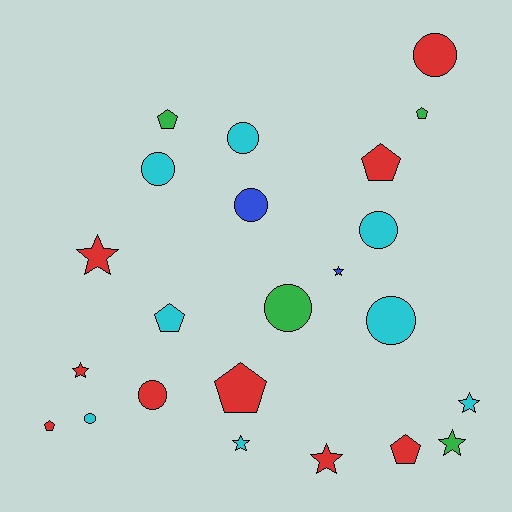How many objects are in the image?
There are 23 objects.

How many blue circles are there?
There is 1 blue circle.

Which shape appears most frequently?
Circle, with 9 objects.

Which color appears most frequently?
Red, with 9 objects.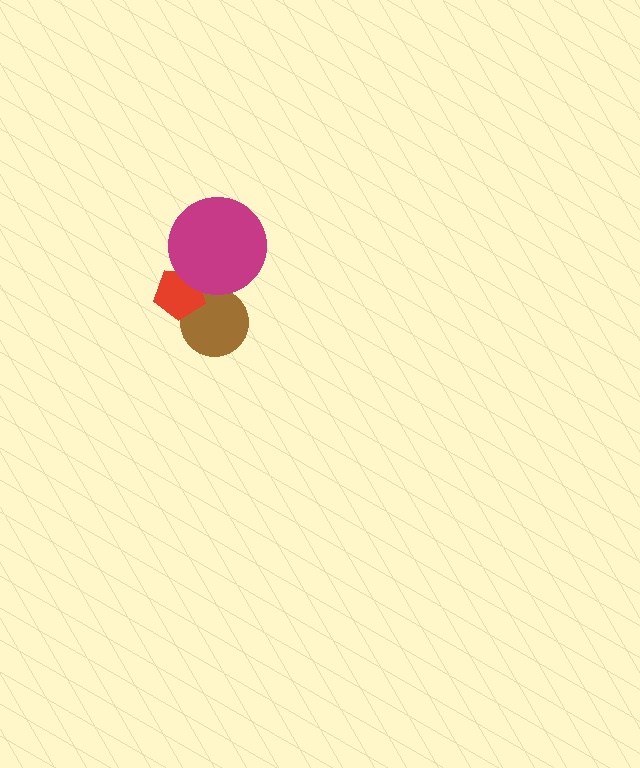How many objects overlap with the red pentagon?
3 objects overlap with the red pentagon.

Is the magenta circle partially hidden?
No, no other shape covers it.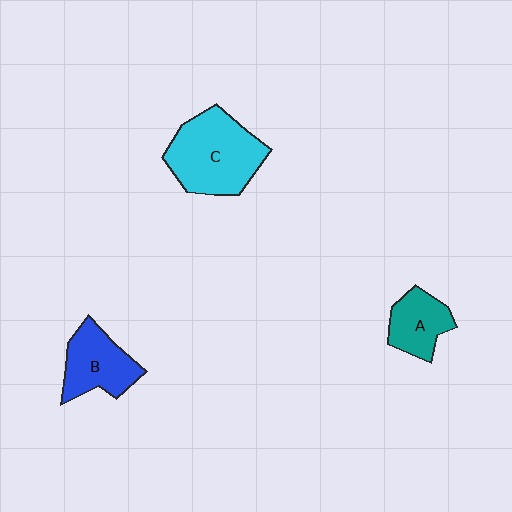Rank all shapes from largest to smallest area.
From largest to smallest: C (cyan), B (blue), A (teal).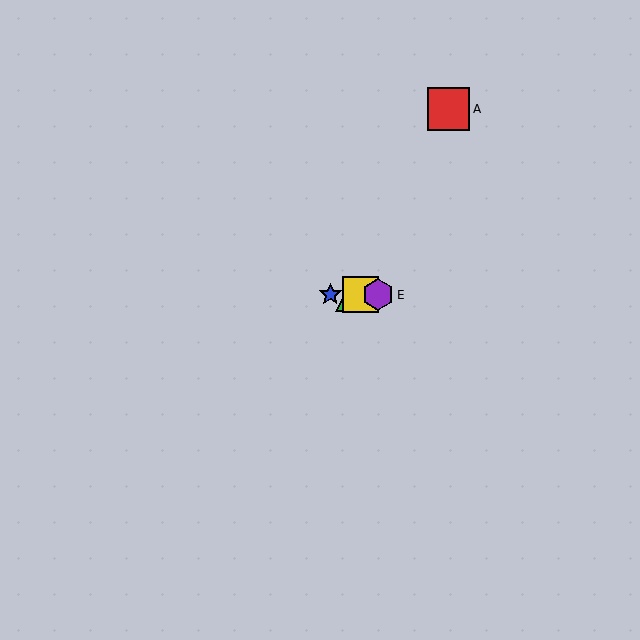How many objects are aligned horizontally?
4 objects (B, C, D, E) are aligned horizontally.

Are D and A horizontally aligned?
No, D is at y≈295 and A is at y≈109.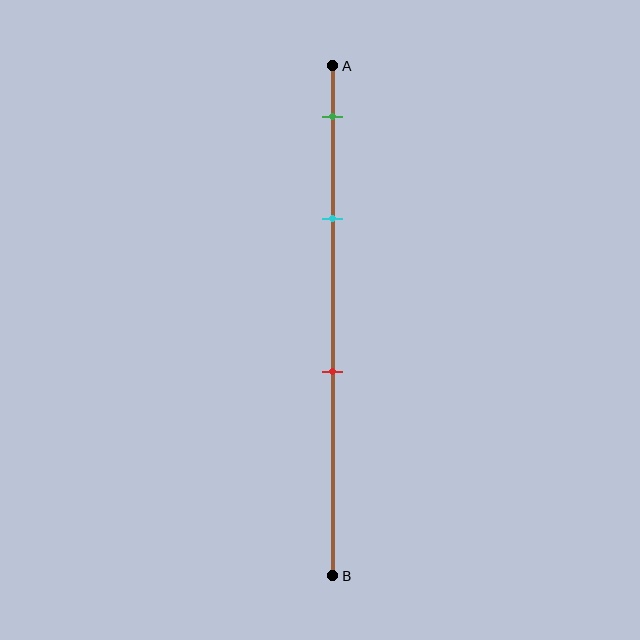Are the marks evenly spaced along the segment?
No, the marks are not evenly spaced.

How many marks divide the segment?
There are 3 marks dividing the segment.